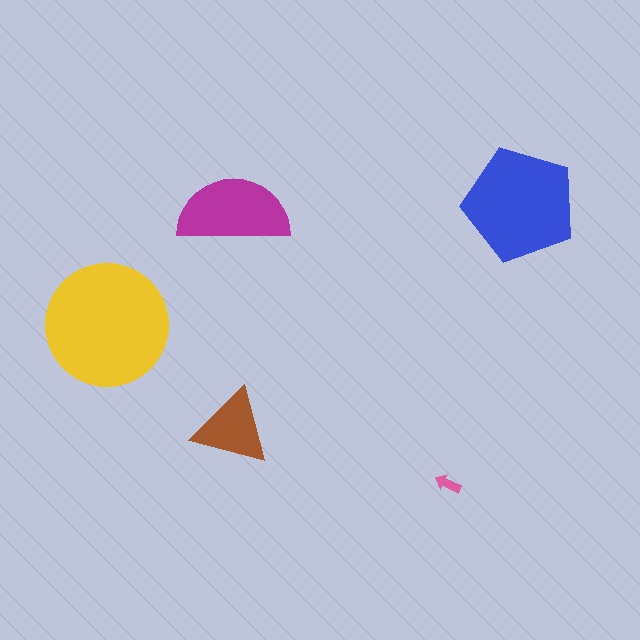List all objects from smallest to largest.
The pink arrow, the brown triangle, the magenta semicircle, the blue pentagon, the yellow circle.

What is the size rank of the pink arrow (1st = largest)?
5th.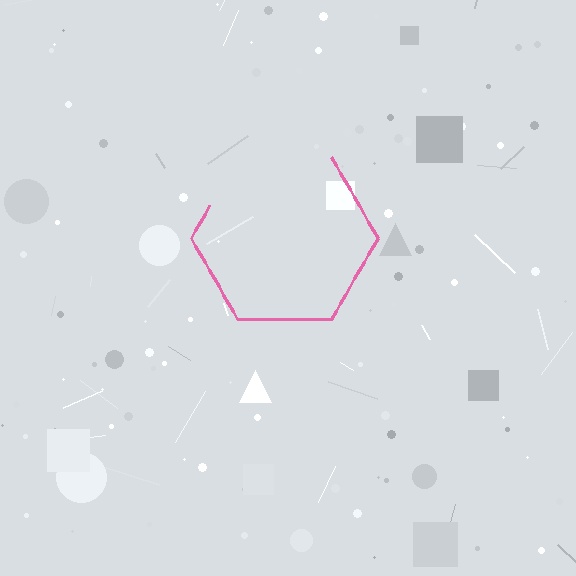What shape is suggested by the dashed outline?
The dashed outline suggests a hexagon.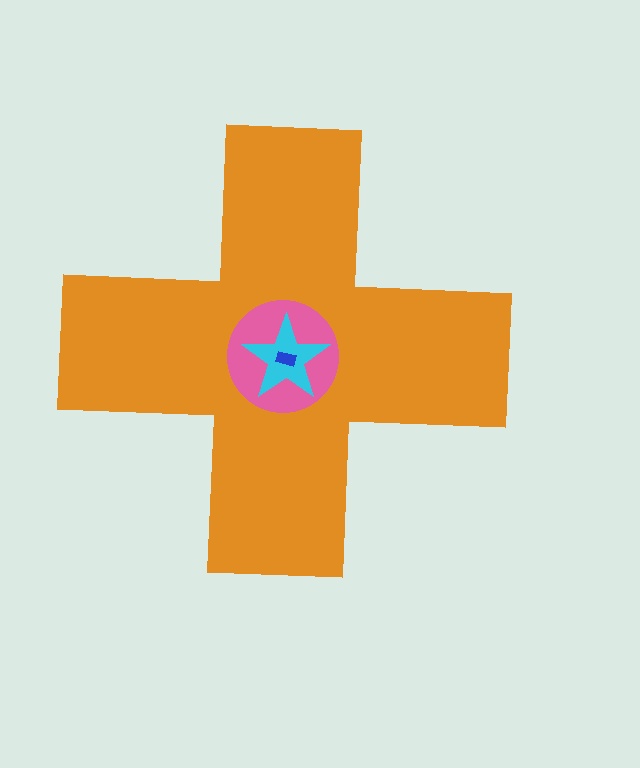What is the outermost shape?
The orange cross.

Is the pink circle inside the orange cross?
Yes.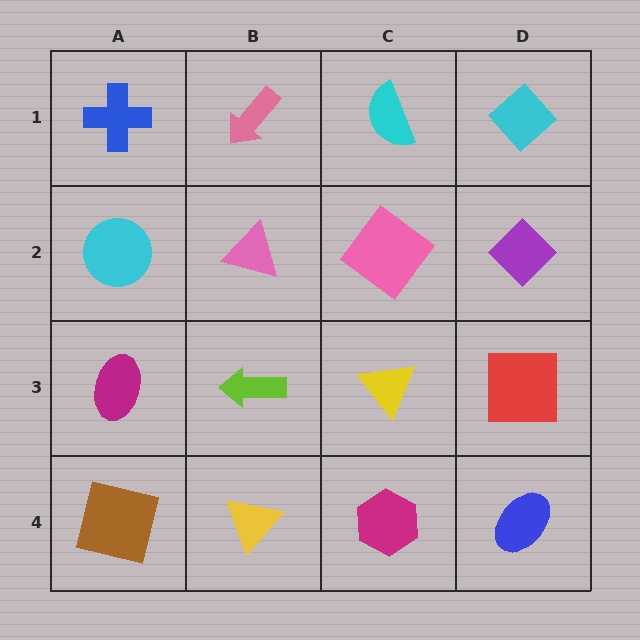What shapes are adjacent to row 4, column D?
A red square (row 3, column D), a magenta hexagon (row 4, column C).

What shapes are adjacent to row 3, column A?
A cyan circle (row 2, column A), a brown square (row 4, column A), a lime arrow (row 3, column B).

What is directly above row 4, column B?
A lime arrow.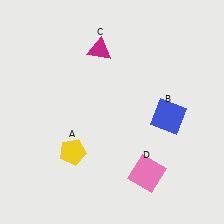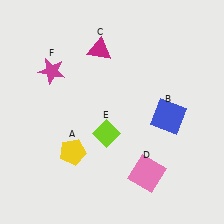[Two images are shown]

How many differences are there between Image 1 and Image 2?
There are 2 differences between the two images.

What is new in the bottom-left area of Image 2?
A lime diamond (E) was added in the bottom-left area of Image 2.